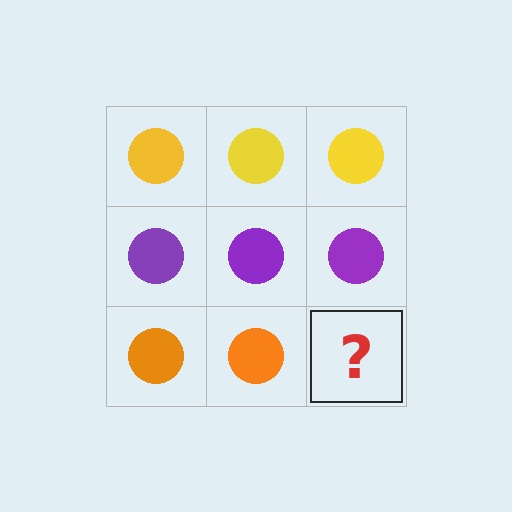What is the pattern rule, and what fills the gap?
The rule is that each row has a consistent color. The gap should be filled with an orange circle.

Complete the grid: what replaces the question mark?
The question mark should be replaced with an orange circle.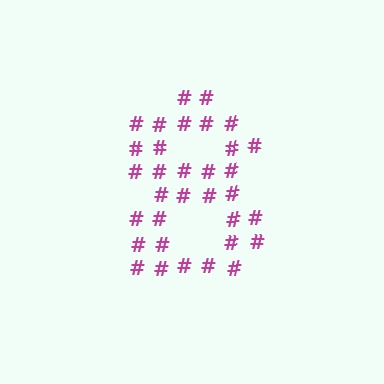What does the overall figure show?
The overall figure shows the digit 8.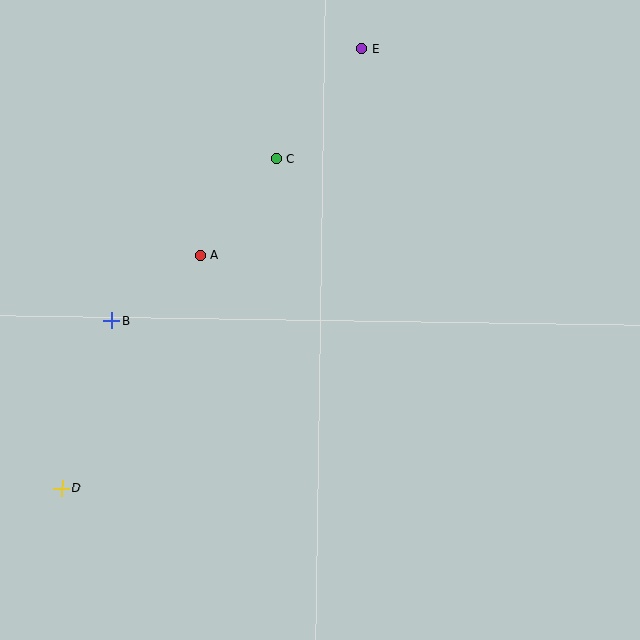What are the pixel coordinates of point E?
Point E is at (362, 48).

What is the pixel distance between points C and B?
The distance between C and B is 232 pixels.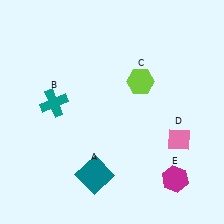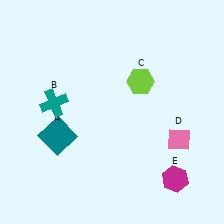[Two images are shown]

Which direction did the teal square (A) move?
The teal square (A) moved up.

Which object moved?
The teal square (A) moved up.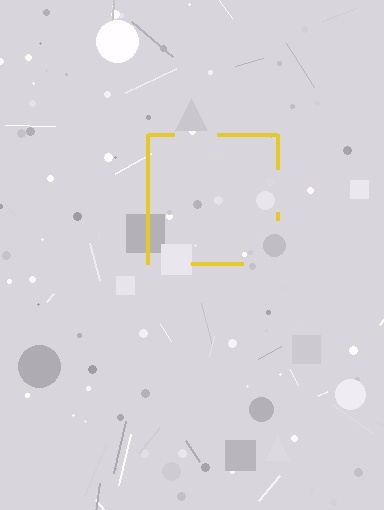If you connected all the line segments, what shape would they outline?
They would outline a square.